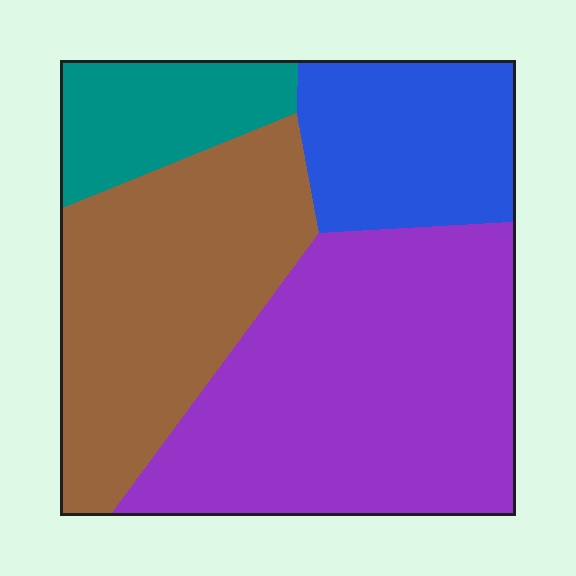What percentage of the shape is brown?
Brown covers 30% of the shape.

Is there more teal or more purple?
Purple.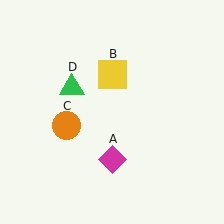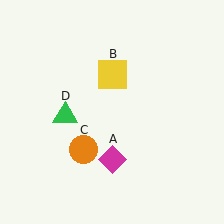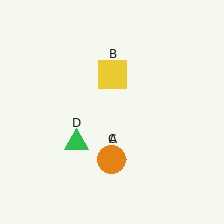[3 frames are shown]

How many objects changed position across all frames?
2 objects changed position: orange circle (object C), green triangle (object D).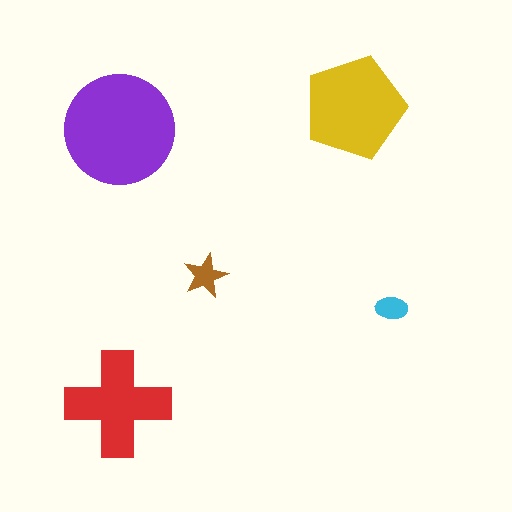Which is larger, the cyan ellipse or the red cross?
The red cross.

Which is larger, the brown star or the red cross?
The red cross.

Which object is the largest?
The purple circle.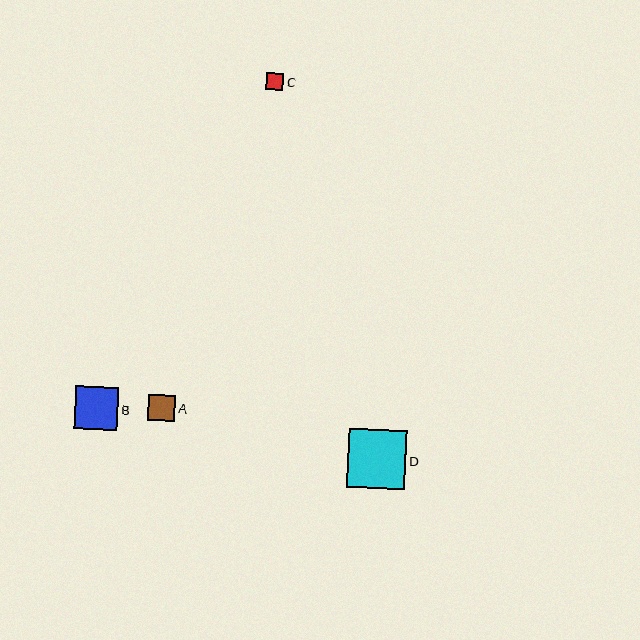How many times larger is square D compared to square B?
Square D is approximately 1.3 times the size of square B.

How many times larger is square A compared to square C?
Square A is approximately 1.6 times the size of square C.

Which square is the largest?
Square D is the largest with a size of approximately 59 pixels.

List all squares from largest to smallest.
From largest to smallest: D, B, A, C.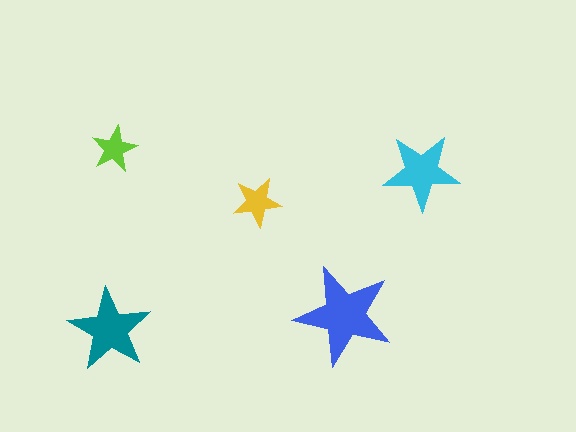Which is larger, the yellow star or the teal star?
The teal one.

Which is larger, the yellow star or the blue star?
The blue one.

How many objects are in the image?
There are 5 objects in the image.